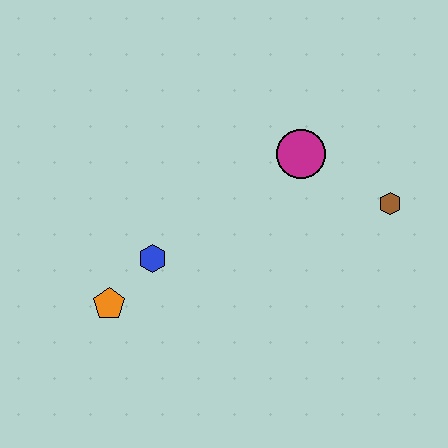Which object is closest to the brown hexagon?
The magenta circle is closest to the brown hexagon.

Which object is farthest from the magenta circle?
The orange pentagon is farthest from the magenta circle.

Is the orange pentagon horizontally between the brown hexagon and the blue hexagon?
No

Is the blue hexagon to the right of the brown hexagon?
No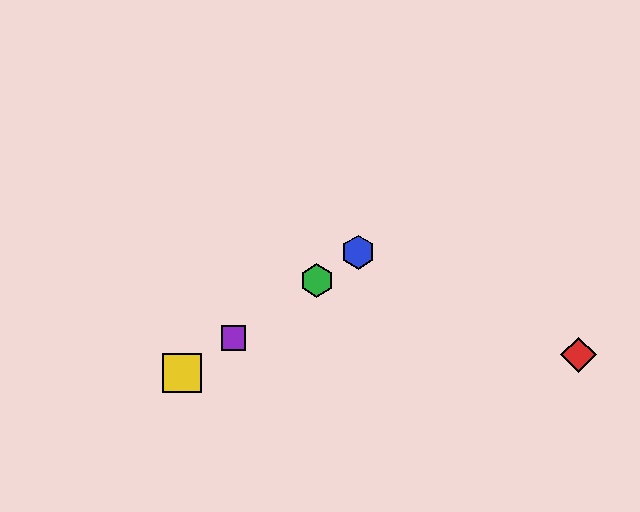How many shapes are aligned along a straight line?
4 shapes (the blue hexagon, the green hexagon, the yellow square, the purple square) are aligned along a straight line.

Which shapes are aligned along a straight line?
The blue hexagon, the green hexagon, the yellow square, the purple square are aligned along a straight line.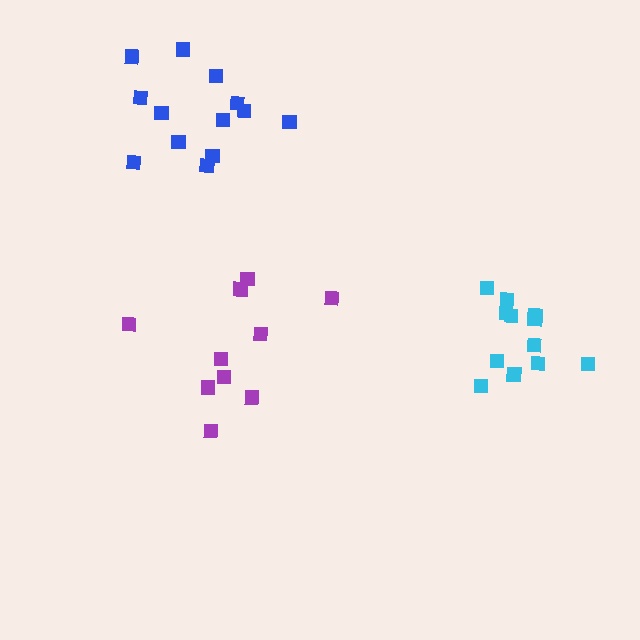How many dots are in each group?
Group 1: 12 dots, Group 2: 10 dots, Group 3: 13 dots (35 total).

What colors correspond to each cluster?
The clusters are colored: cyan, purple, blue.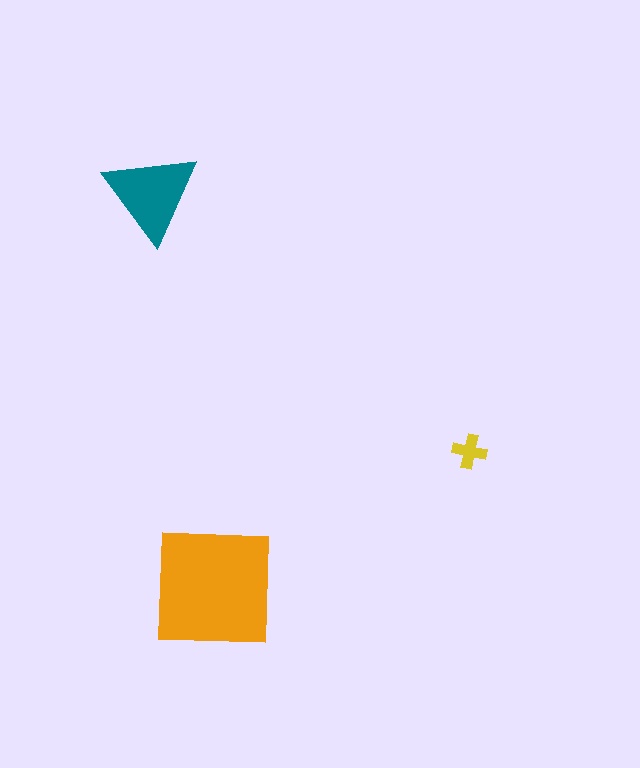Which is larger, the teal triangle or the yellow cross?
The teal triangle.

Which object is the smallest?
The yellow cross.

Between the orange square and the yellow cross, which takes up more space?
The orange square.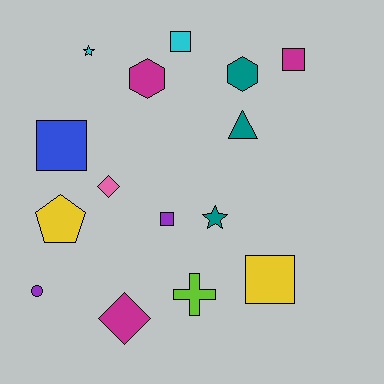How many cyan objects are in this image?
There are 2 cyan objects.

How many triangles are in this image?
There is 1 triangle.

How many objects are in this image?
There are 15 objects.